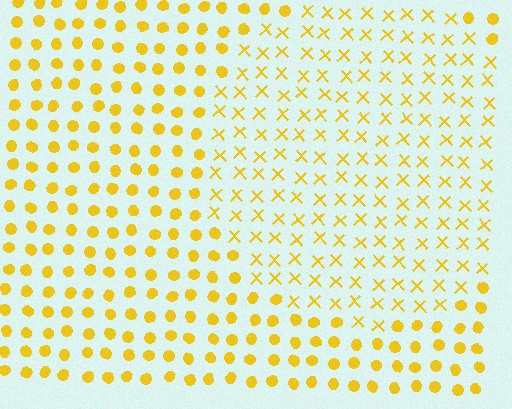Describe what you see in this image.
The image is filled with small yellow elements arranged in a uniform grid. A circle-shaped region contains X marks, while the surrounding area contains circles. The boundary is defined purely by the change in element shape.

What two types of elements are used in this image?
The image uses X marks inside the circle region and circles outside it.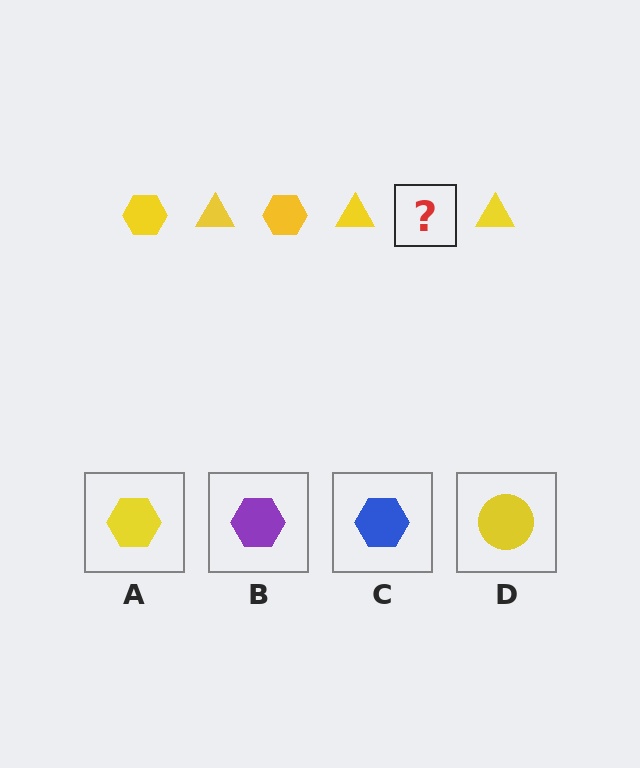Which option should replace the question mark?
Option A.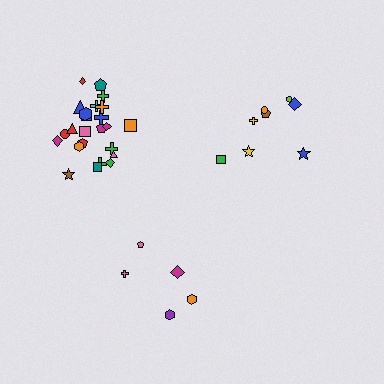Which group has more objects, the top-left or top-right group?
The top-left group.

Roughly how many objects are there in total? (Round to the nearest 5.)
Roughly 40 objects in total.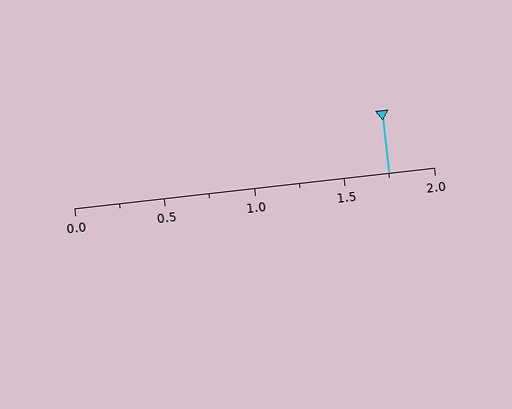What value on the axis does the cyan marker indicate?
The marker indicates approximately 1.75.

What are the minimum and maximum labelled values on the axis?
The axis runs from 0.0 to 2.0.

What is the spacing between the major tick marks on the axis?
The major ticks are spaced 0.5 apart.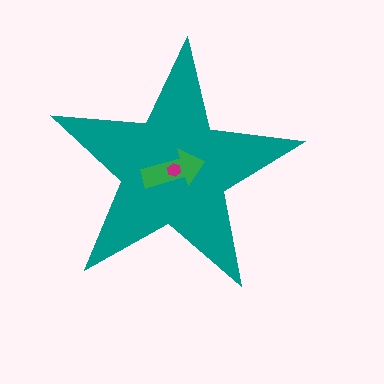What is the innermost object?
The magenta hexagon.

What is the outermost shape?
The teal star.